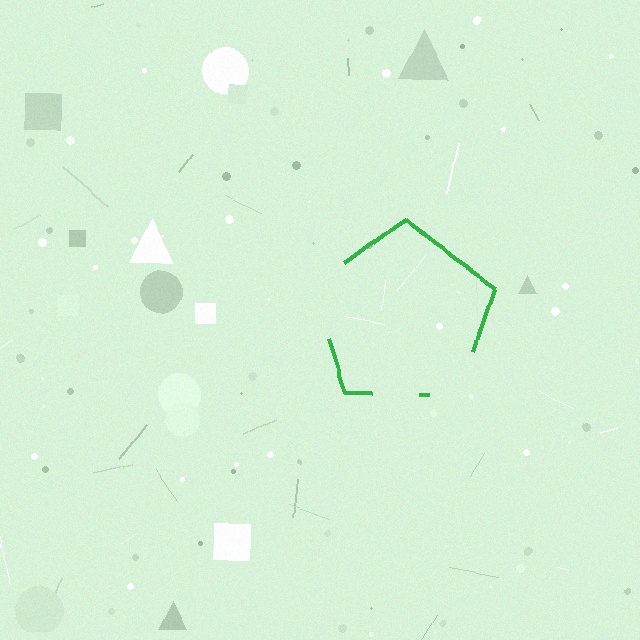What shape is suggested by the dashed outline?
The dashed outline suggests a pentagon.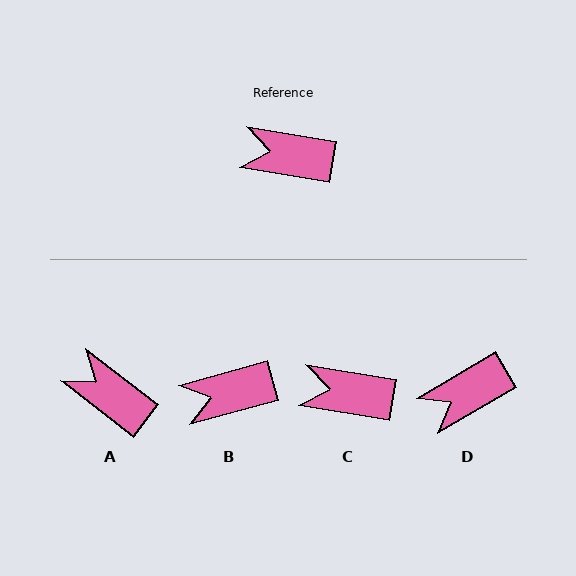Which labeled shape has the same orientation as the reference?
C.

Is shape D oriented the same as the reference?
No, it is off by about 40 degrees.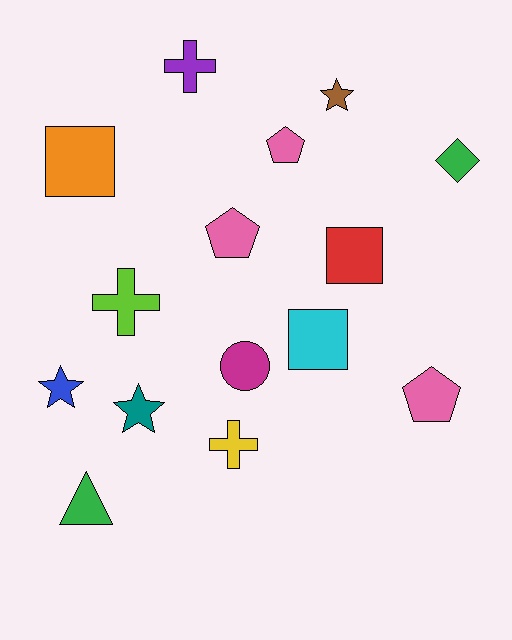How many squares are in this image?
There are 3 squares.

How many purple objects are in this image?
There is 1 purple object.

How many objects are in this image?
There are 15 objects.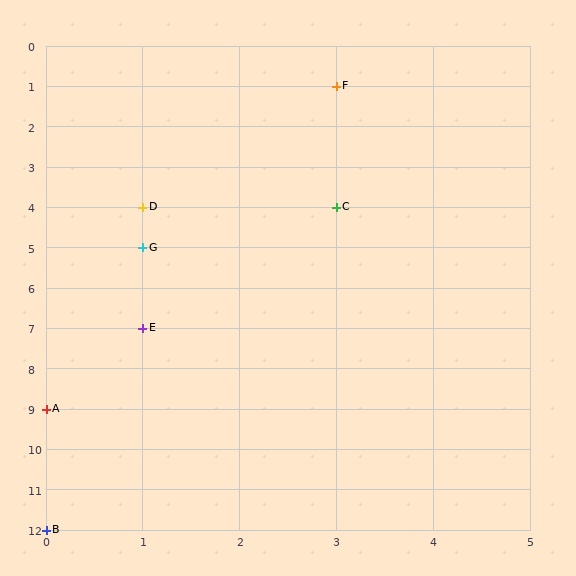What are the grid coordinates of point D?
Point D is at grid coordinates (1, 4).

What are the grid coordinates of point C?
Point C is at grid coordinates (3, 4).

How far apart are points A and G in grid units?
Points A and G are 1 column and 4 rows apart (about 4.1 grid units diagonally).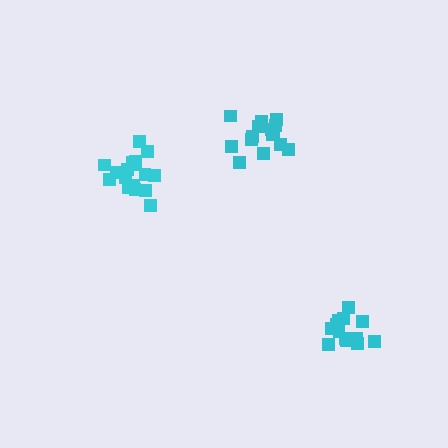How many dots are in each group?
Group 1: 17 dots, Group 2: 14 dots, Group 3: 15 dots (46 total).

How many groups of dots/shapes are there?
There are 3 groups.